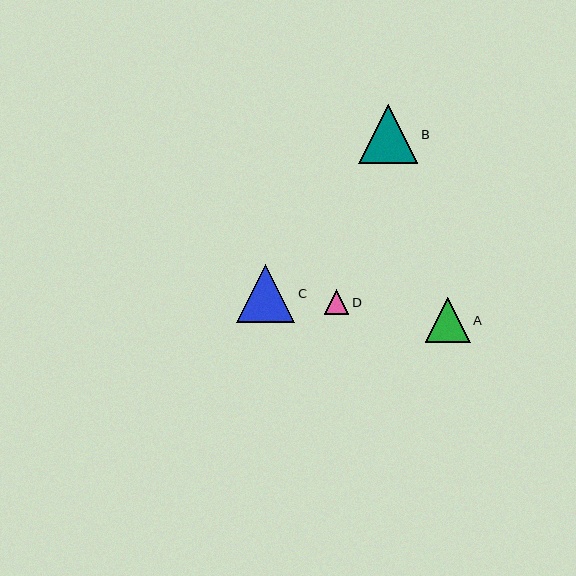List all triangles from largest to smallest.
From largest to smallest: B, C, A, D.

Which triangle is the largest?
Triangle B is the largest with a size of approximately 59 pixels.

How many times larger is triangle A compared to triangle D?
Triangle A is approximately 1.9 times the size of triangle D.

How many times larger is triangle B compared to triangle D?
Triangle B is approximately 2.4 times the size of triangle D.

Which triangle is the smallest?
Triangle D is the smallest with a size of approximately 24 pixels.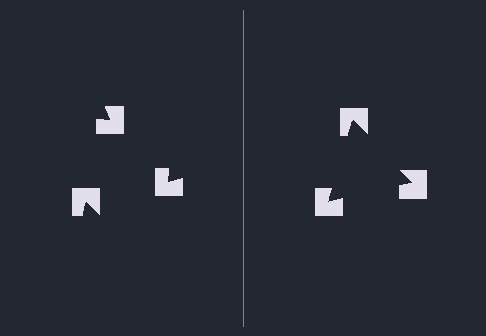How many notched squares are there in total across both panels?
6 — 3 on each side.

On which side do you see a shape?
An illusory triangle appears on the right side. On the left side the wedge cuts are rotated, so no coherent shape forms.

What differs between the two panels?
The notched squares are positioned identically on both sides; only the wedge orientations differ. On the right they align to a triangle; on the left they are misaligned.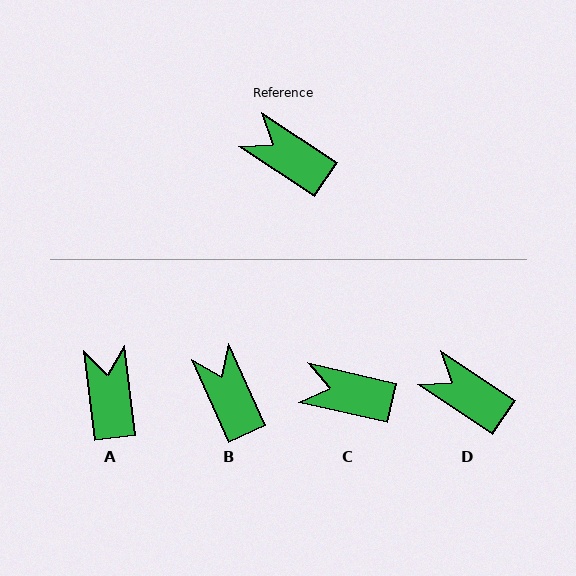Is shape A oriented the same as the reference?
No, it is off by about 50 degrees.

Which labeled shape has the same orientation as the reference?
D.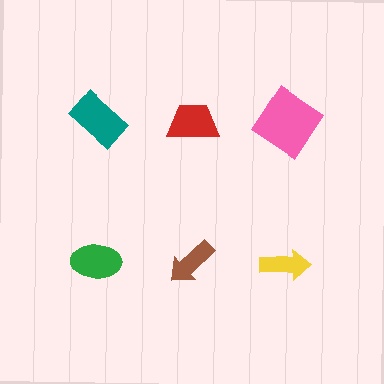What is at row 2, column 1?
A green ellipse.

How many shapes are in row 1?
3 shapes.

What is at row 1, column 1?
A teal rectangle.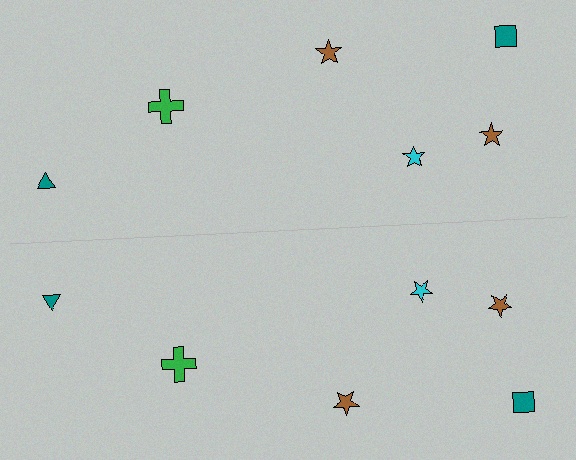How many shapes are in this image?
There are 12 shapes in this image.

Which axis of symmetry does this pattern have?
The pattern has a horizontal axis of symmetry running through the center of the image.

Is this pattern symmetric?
Yes, this pattern has bilateral (reflection) symmetry.